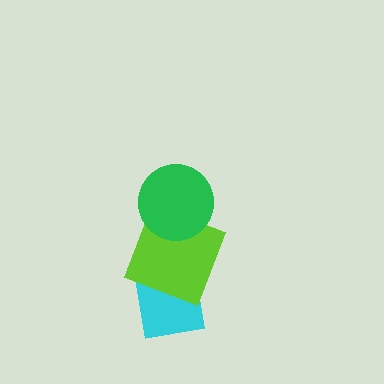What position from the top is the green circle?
The green circle is 1st from the top.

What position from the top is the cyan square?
The cyan square is 3rd from the top.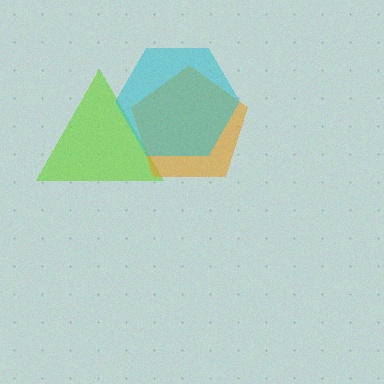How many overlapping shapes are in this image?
There are 3 overlapping shapes in the image.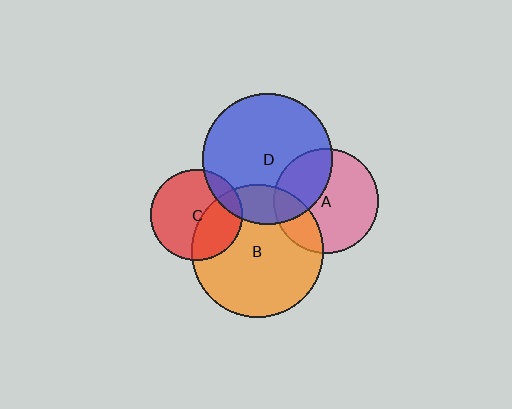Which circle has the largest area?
Circle B (orange).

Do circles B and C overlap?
Yes.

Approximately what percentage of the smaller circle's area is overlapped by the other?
Approximately 35%.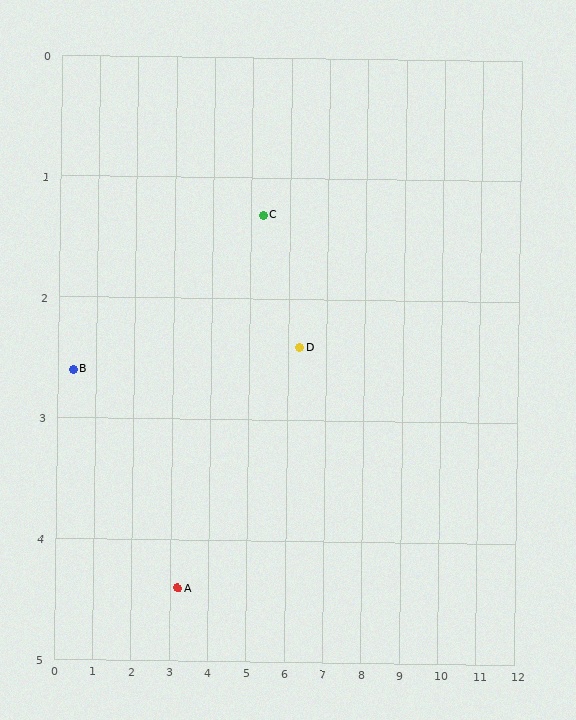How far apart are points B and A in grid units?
Points B and A are about 3.3 grid units apart.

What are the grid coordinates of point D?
Point D is at approximately (6.3, 2.4).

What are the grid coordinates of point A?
Point A is at approximately (3.2, 4.4).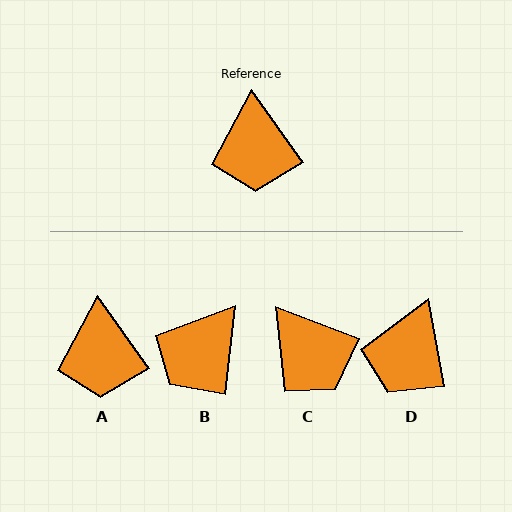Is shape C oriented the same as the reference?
No, it is off by about 34 degrees.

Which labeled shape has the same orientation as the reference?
A.